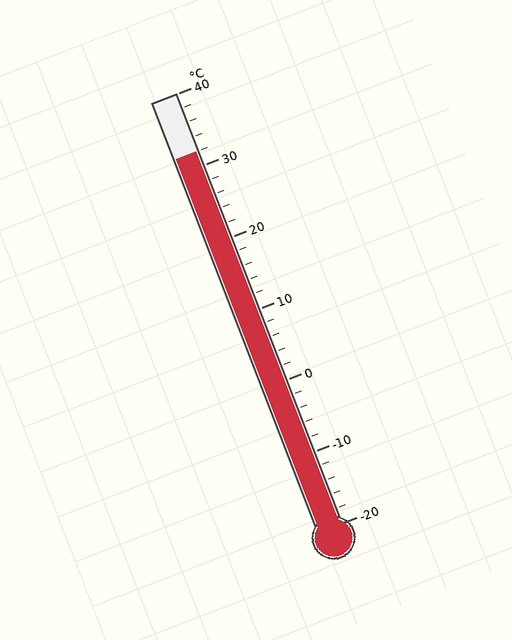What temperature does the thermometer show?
The thermometer shows approximately 32°C.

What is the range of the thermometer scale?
The thermometer scale ranges from -20°C to 40°C.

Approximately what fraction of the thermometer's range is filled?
The thermometer is filled to approximately 85% of its range.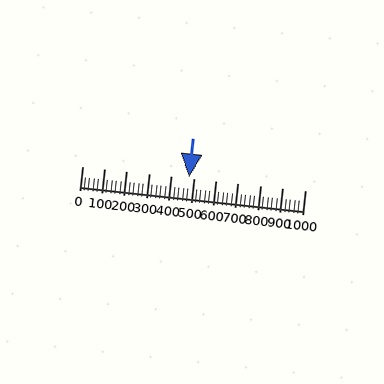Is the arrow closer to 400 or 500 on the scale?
The arrow is closer to 500.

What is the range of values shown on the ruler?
The ruler shows values from 0 to 1000.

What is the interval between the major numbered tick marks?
The major tick marks are spaced 100 units apart.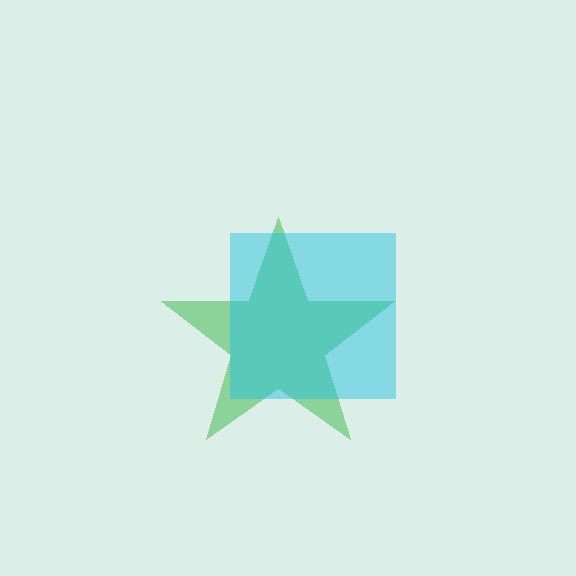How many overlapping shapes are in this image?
There are 2 overlapping shapes in the image.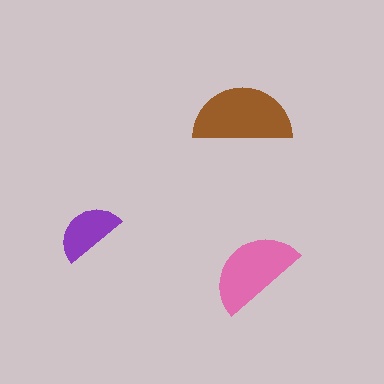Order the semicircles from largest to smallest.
the brown one, the pink one, the purple one.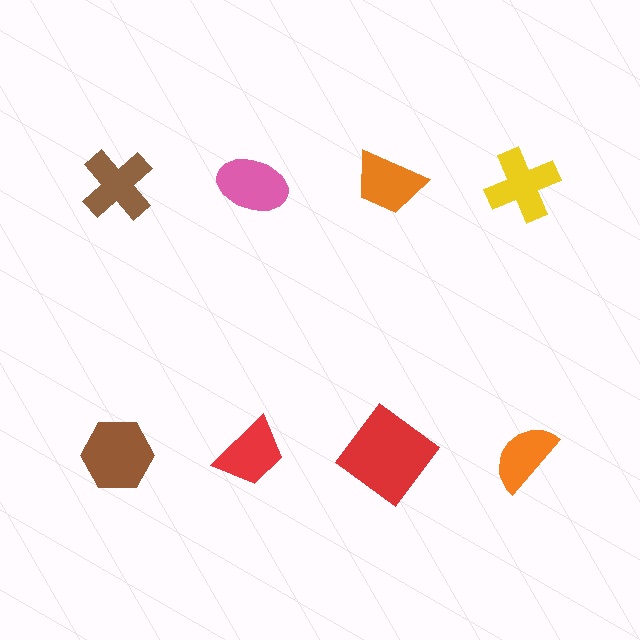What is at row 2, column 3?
A red diamond.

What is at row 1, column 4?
A yellow cross.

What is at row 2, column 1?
A brown hexagon.